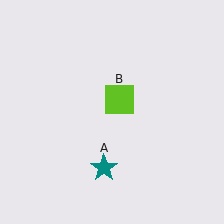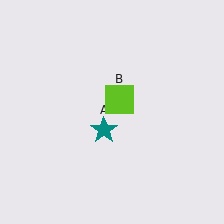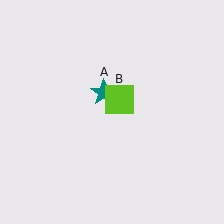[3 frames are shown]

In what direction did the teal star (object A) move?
The teal star (object A) moved up.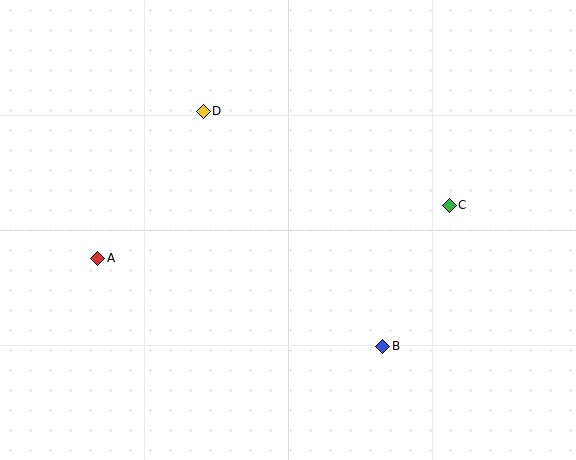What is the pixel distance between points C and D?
The distance between C and D is 263 pixels.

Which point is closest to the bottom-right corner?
Point B is closest to the bottom-right corner.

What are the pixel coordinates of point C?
Point C is at (449, 205).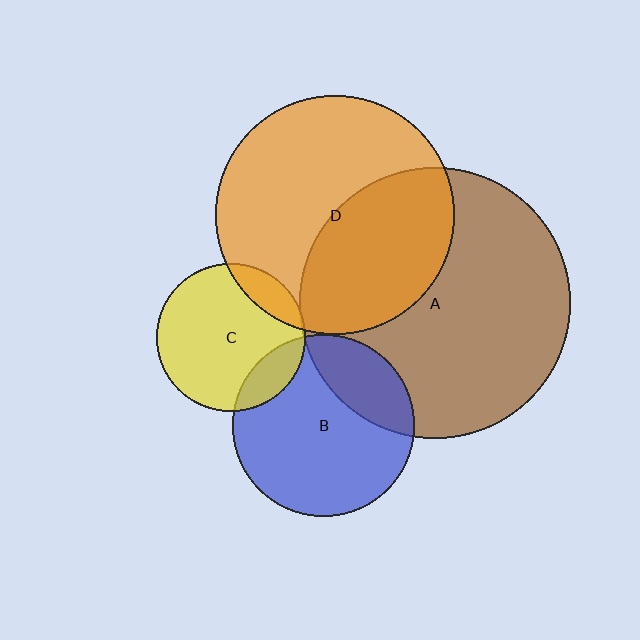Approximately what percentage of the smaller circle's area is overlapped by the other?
Approximately 25%.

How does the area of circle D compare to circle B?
Approximately 1.7 times.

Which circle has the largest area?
Circle A (brown).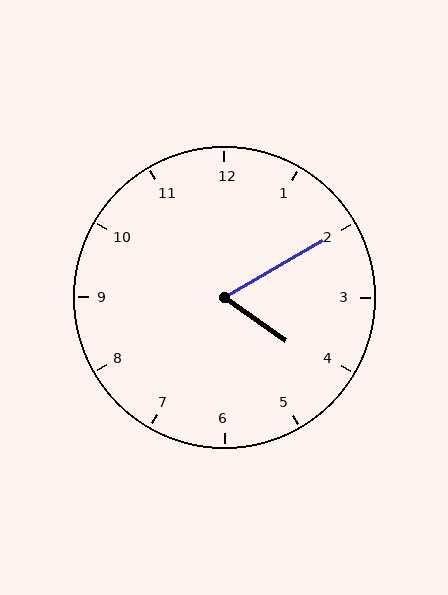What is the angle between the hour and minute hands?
Approximately 65 degrees.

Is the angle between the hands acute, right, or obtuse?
It is acute.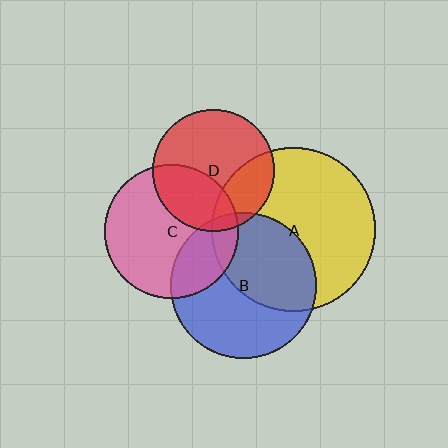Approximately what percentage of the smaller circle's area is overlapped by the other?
Approximately 45%.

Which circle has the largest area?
Circle A (yellow).